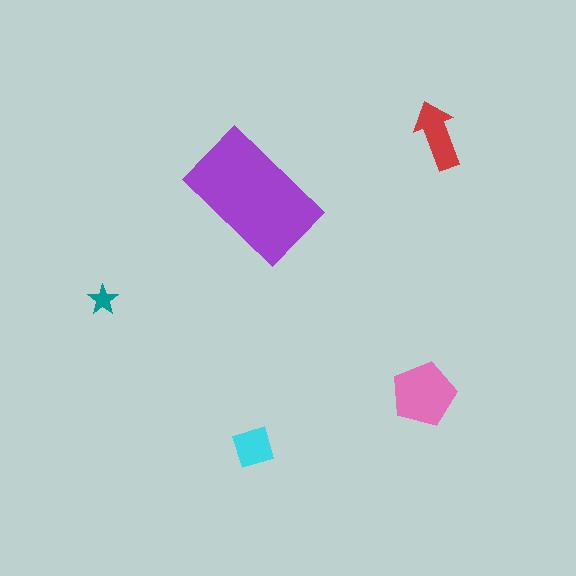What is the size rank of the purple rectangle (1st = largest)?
1st.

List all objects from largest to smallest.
The purple rectangle, the pink pentagon, the red arrow, the cyan diamond, the teal star.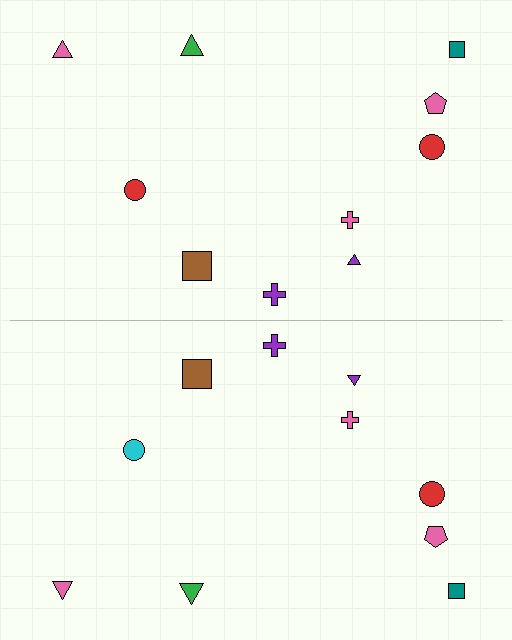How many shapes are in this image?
There are 20 shapes in this image.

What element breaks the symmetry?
The cyan circle on the bottom side breaks the symmetry — its mirror counterpart is red.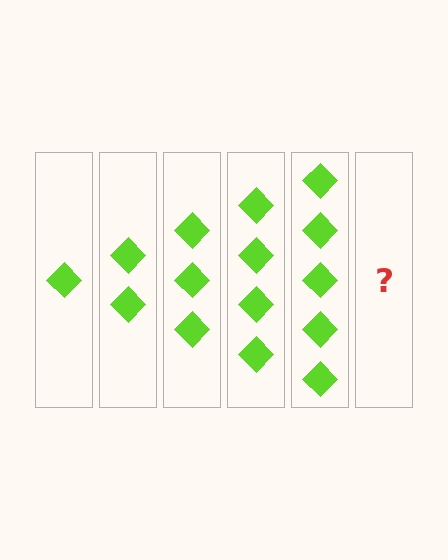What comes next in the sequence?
The next element should be 6 diamonds.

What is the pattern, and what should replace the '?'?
The pattern is that each step adds one more diamond. The '?' should be 6 diamonds.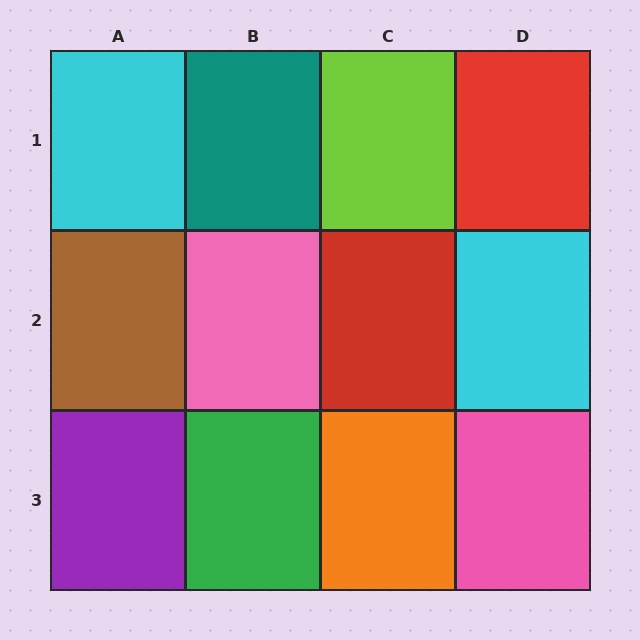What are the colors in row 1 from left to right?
Cyan, teal, lime, red.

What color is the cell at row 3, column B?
Green.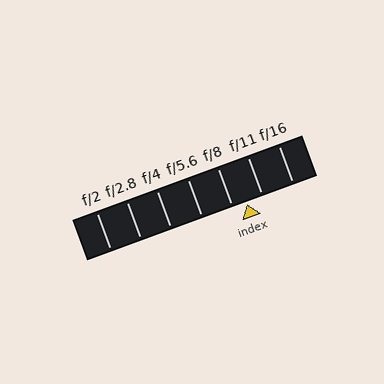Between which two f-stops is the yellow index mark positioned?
The index mark is between f/8 and f/11.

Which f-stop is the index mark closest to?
The index mark is closest to f/8.